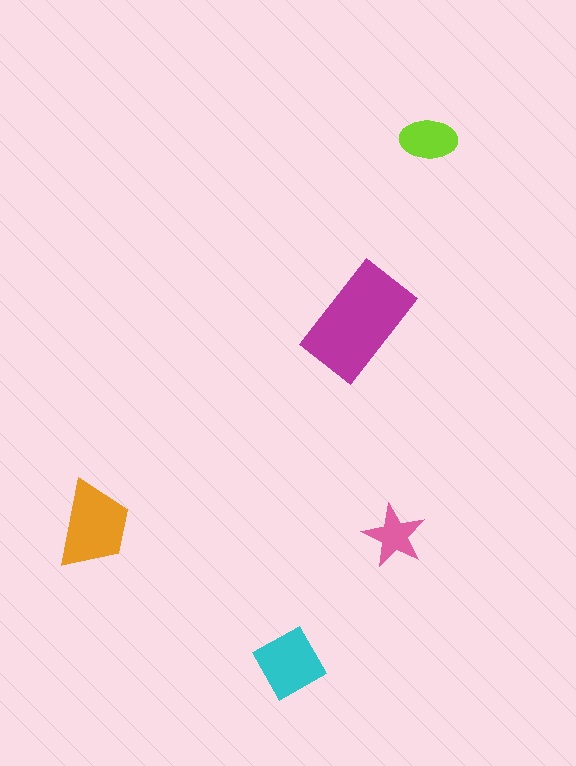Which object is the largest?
The magenta rectangle.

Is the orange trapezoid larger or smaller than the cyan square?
Larger.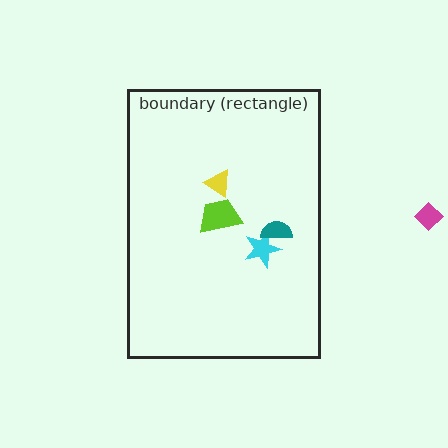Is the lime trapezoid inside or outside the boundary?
Inside.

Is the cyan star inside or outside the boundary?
Inside.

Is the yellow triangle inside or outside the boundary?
Inside.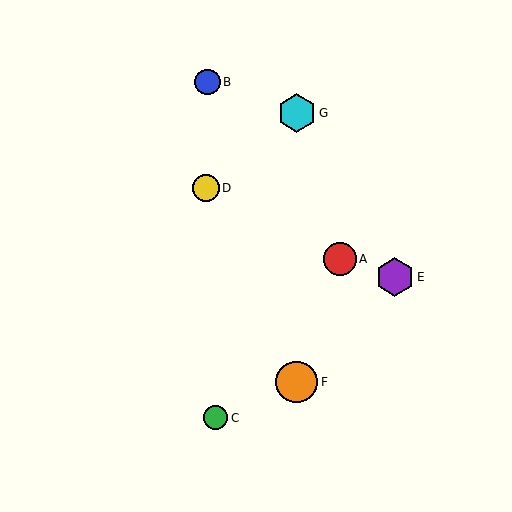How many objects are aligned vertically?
2 objects (F, G) are aligned vertically.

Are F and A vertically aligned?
No, F is at x≈297 and A is at x≈340.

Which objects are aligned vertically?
Objects F, G are aligned vertically.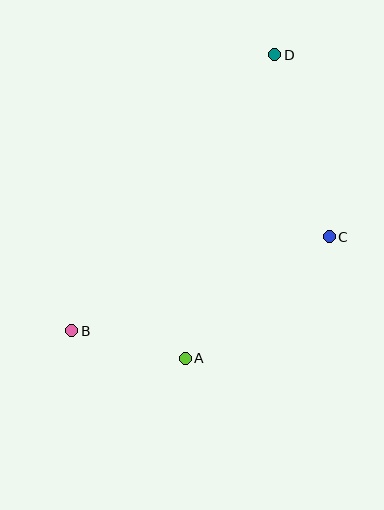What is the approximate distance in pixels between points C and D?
The distance between C and D is approximately 190 pixels.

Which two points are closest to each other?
Points A and B are closest to each other.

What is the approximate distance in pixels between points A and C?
The distance between A and C is approximately 188 pixels.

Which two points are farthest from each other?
Points B and D are farthest from each other.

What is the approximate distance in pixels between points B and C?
The distance between B and C is approximately 274 pixels.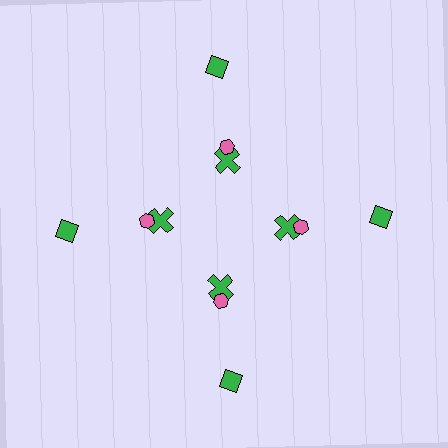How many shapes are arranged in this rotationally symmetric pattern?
There are 12 shapes, arranged in 4 groups of 3.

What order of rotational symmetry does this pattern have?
This pattern has 4-fold rotational symmetry.